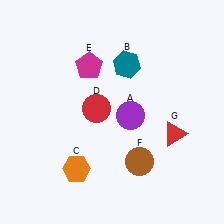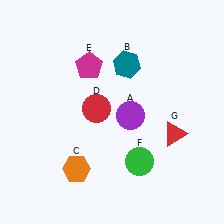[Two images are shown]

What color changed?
The circle (F) changed from brown in Image 1 to green in Image 2.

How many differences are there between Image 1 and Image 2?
There is 1 difference between the two images.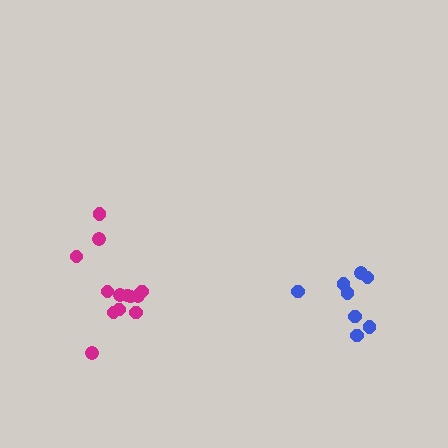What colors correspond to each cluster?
The clusters are colored: magenta, blue.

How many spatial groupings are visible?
There are 2 spatial groupings.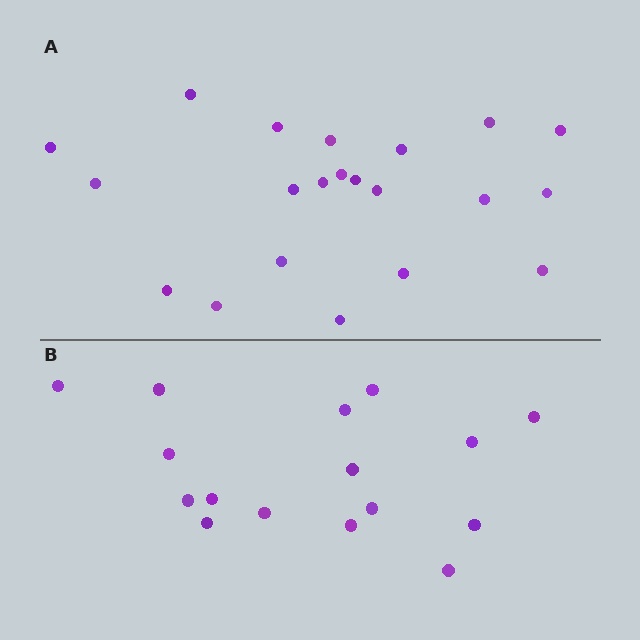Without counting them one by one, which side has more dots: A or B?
Region A (the top region) has more dots.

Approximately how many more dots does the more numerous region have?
Region A has about 5 more dots than region B.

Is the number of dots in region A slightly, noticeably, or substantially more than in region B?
Region A has noticeably more, but not dramatically so. The ratio is roughly 1.3 to 1.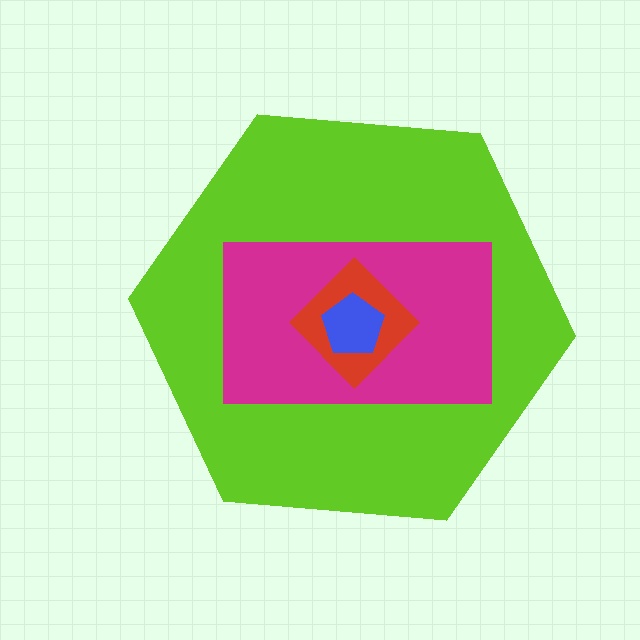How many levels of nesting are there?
4.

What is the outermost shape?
The lime hexagon.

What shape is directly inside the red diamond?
The blue pentagon.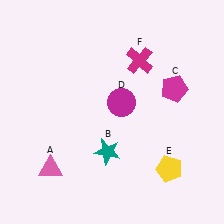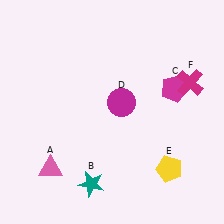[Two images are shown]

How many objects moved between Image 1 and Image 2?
2 objects moved between the two images.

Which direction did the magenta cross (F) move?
The magenta cross (F) moved right.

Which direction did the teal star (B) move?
The teal star (B) moved down.